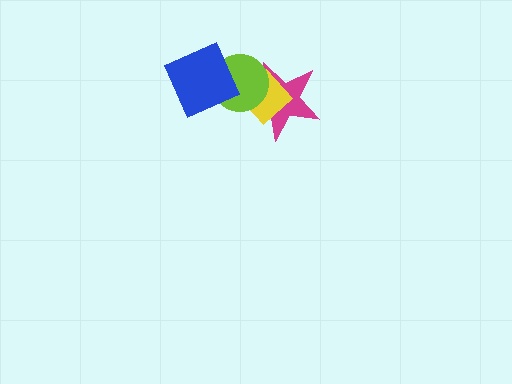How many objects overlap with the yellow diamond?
2 objects overlap with the yellow diamond.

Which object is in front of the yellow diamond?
The lime circle is in front of the yellow diamond.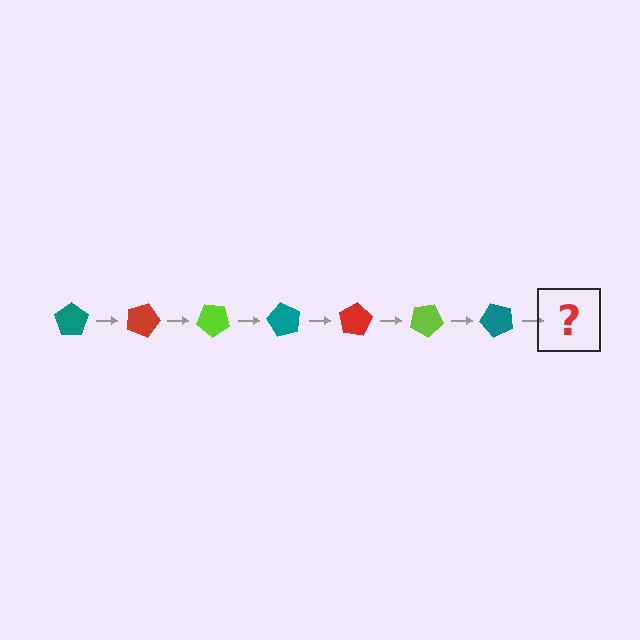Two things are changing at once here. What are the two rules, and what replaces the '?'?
The two rules are that it rotates 20 degrees each step and the color cycles through teal, red, and lime. The '?' should be a red pentagon, rotated 140 degrees from the start.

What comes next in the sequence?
The next element should be a red pentagon, rotated 140 degrees from the start.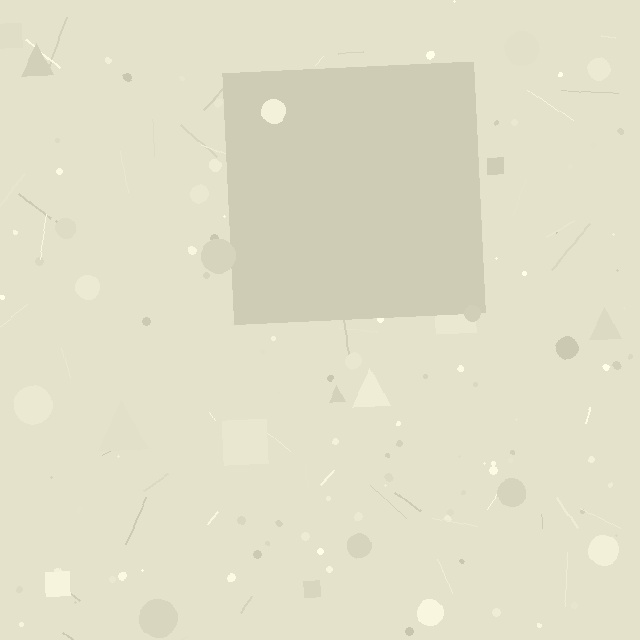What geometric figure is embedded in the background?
A square is embedded in the background.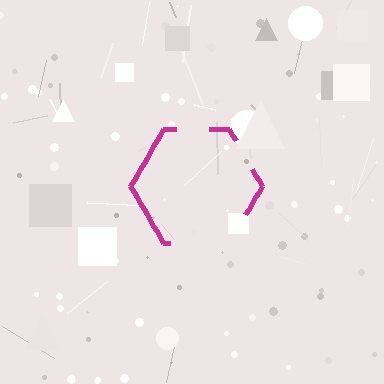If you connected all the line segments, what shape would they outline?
They would outline a hexagon.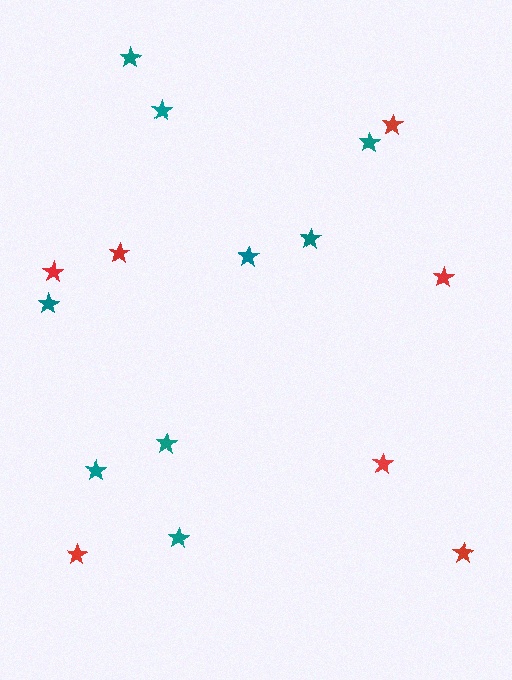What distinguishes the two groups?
There are 2 groups: one group of red stars (7) and one group of teal stars (9).